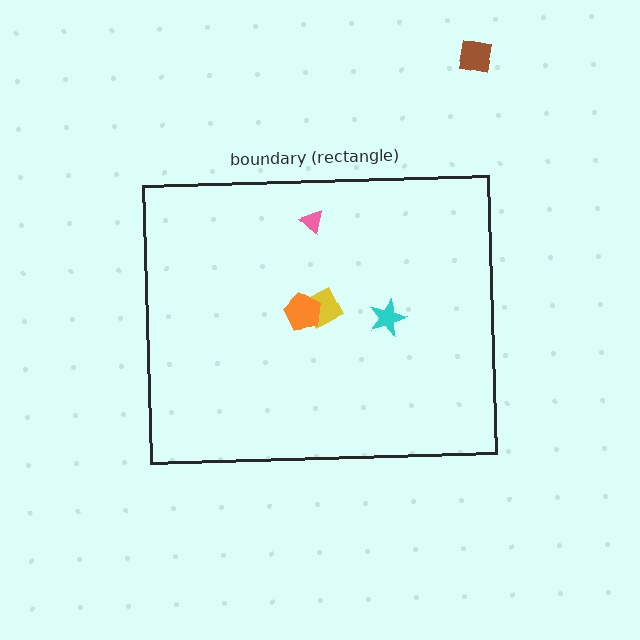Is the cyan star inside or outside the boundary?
Inside.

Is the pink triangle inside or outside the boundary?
Inside.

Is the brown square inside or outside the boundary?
Outside.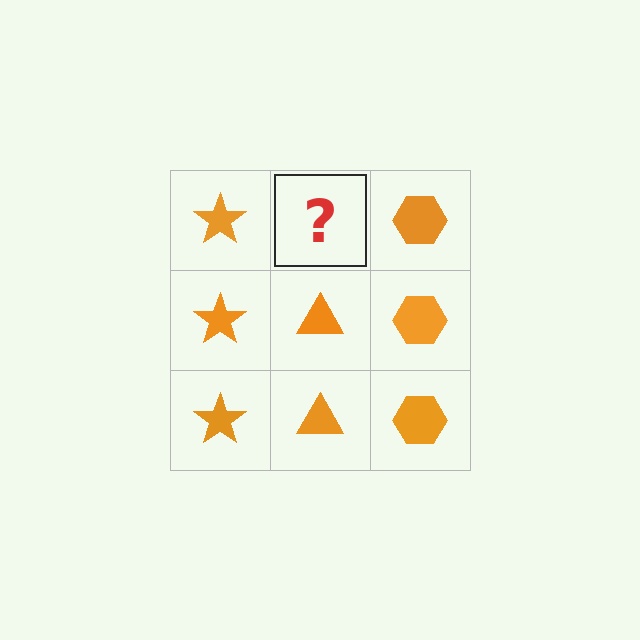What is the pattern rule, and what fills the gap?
The rule is that each column has a consistent shape. The gap should be filled with an orange triangle.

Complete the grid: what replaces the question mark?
The question mark should be replaced with an orange triangle.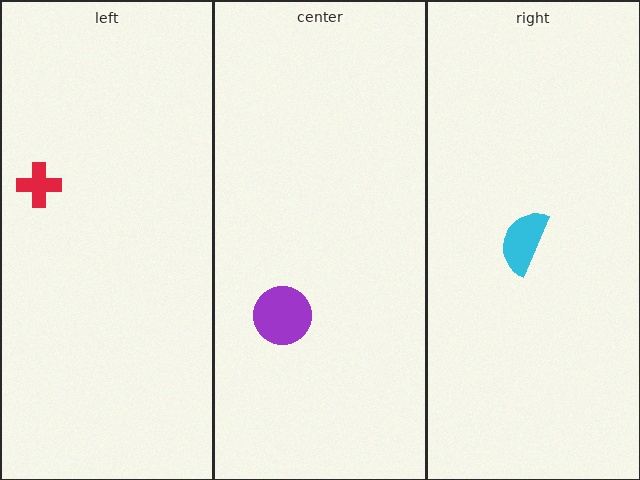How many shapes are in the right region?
1.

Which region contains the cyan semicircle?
The right region.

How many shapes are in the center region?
1.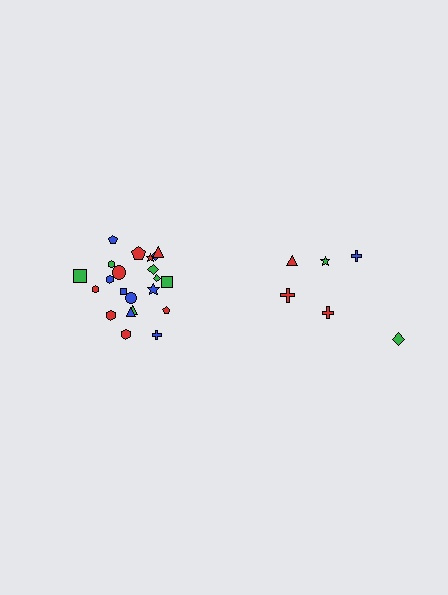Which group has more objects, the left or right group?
The left group.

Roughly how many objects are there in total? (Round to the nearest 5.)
Roughly 30 objects in total.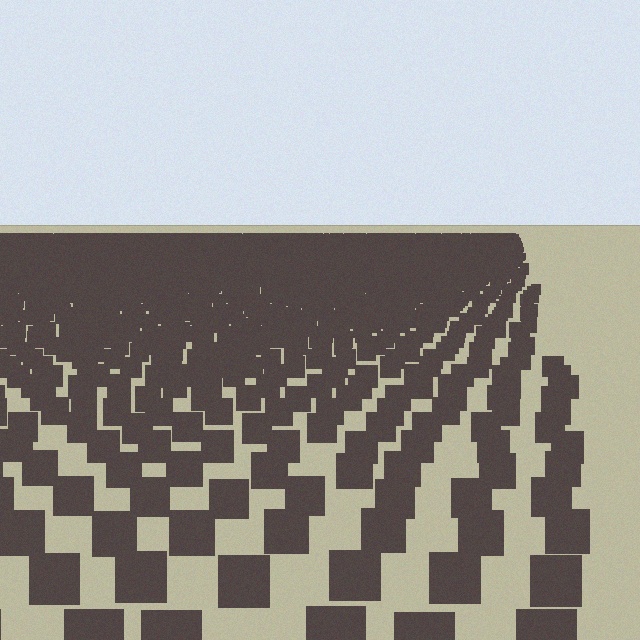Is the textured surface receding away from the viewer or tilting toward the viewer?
The surface is receding away from the viewer. Texture elements get smaller and denser toward the top.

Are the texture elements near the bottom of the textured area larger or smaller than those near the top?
Larger. Near the bottom, elements are closer to the viewer and appear at a bigger on-screen size.